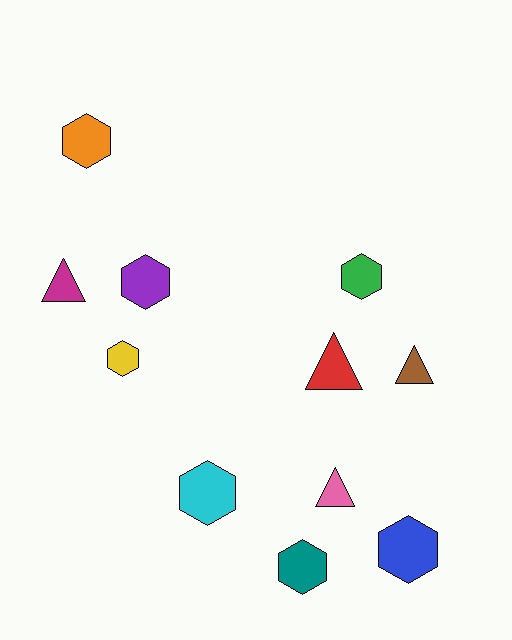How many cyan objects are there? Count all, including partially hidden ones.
There is 1 cyan object.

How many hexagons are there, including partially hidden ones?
There are 7 hexagons.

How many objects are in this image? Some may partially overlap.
There are 11 objects.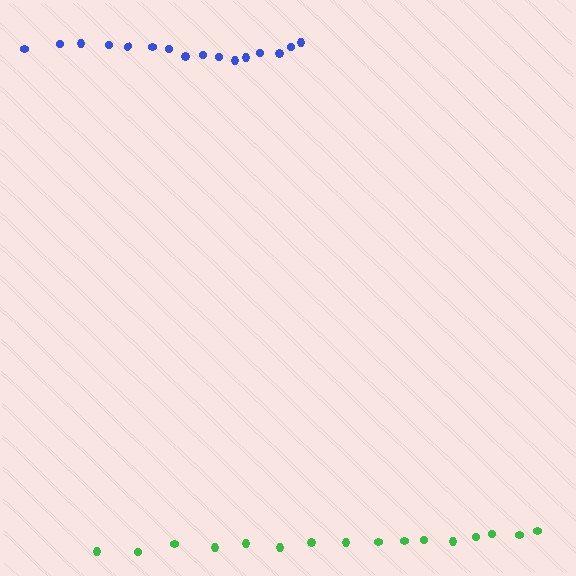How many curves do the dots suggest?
There are 2 distinct paths.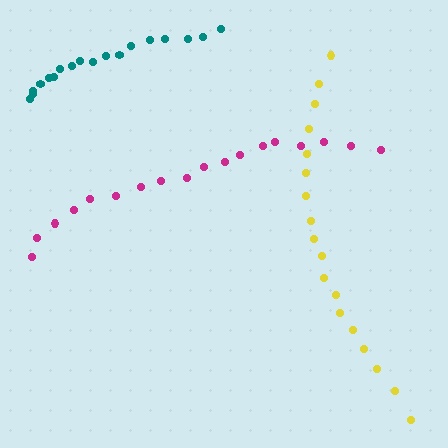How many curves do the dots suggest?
There are 3 distinct paths.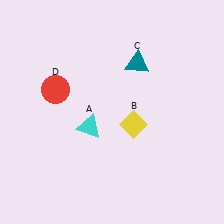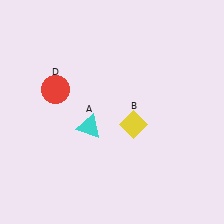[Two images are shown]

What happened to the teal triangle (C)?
The teal triangle (C) was removed in Image 2. It was in the top-right area of Image 1.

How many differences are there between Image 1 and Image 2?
There is 1 difference between the two images.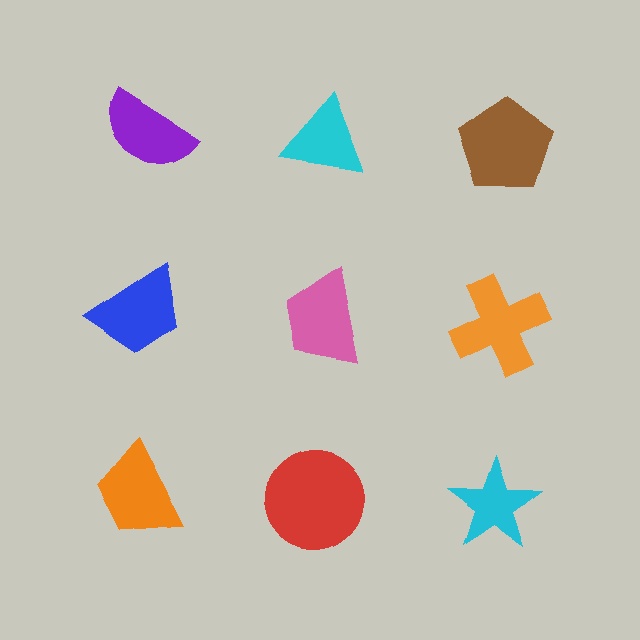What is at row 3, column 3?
A cyan star.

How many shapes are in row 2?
3 shapes.